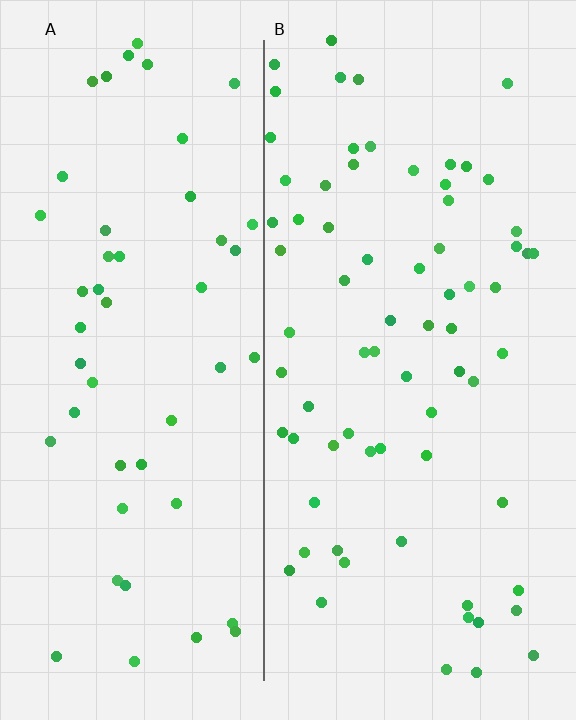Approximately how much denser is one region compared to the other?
Approximately 1.5× — region B over region A.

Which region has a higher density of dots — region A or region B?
B (the right).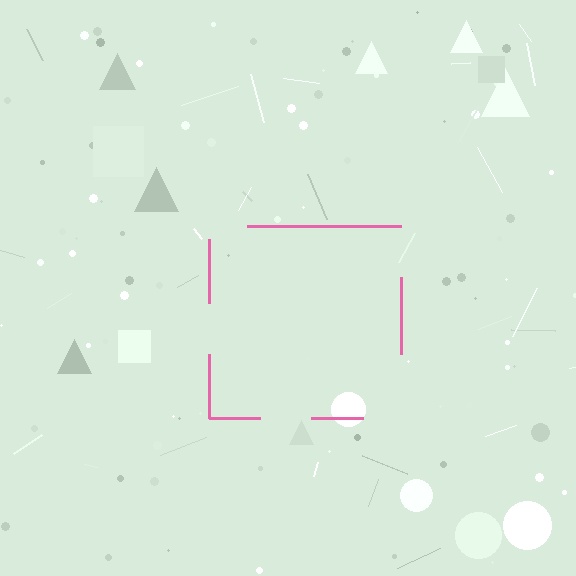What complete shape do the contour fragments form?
The contour fragments form a square.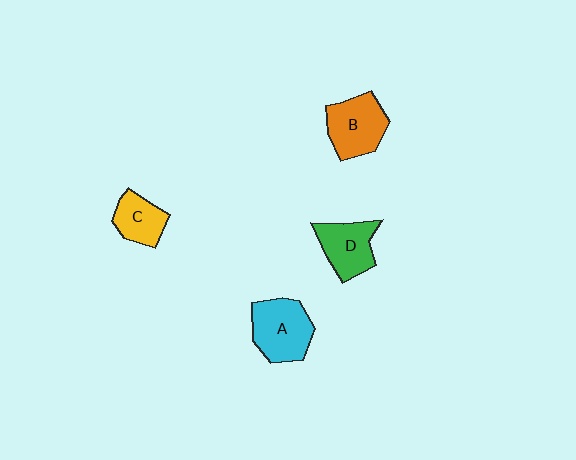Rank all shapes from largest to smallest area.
From largest to smallest: A (cyan), B (orange), D (green), C (yellow).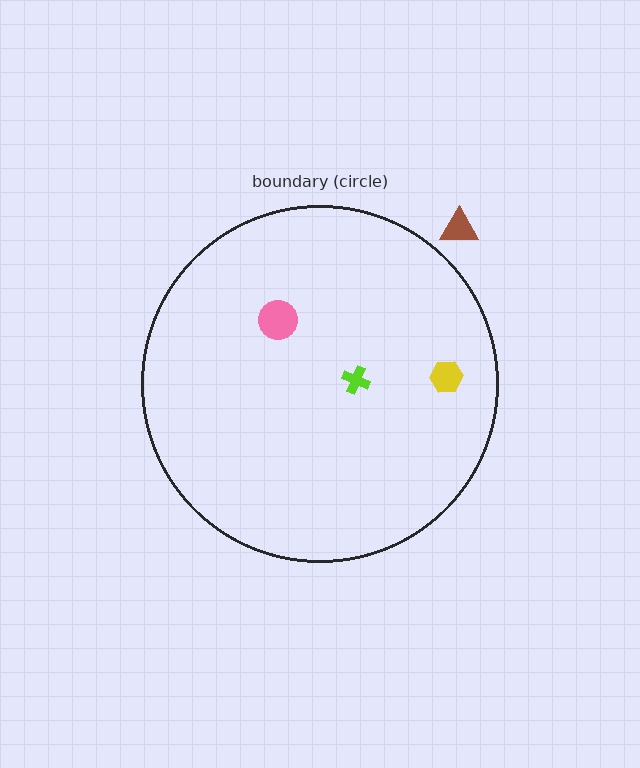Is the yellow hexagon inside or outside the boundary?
Inside.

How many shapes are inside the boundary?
3 inside, 1 outside.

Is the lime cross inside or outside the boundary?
Inside.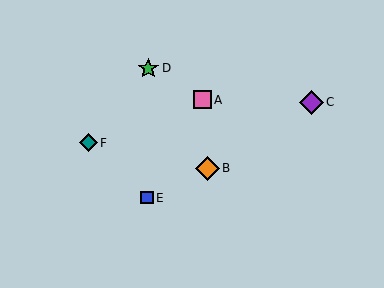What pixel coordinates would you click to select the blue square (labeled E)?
Click at (147, 198) to select the blue square E.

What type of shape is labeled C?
Shape C is a purple diamond.